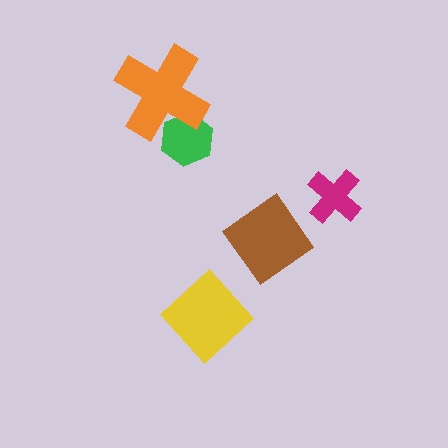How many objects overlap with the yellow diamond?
0 objects overlap with the yellow diamond.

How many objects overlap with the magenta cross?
0 objects overlap with the magenta cross.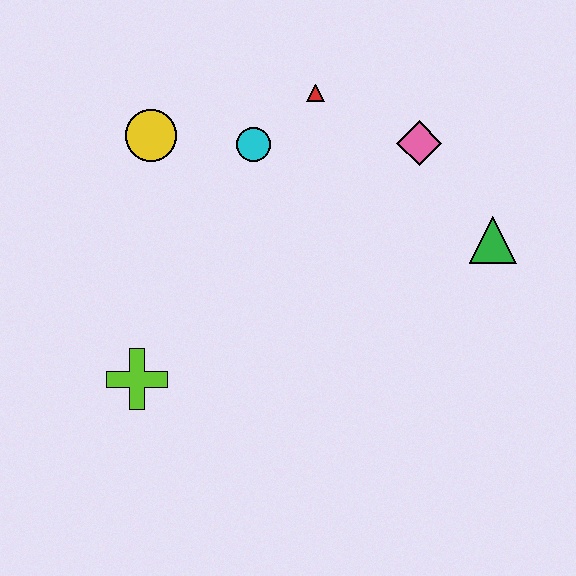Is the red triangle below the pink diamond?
No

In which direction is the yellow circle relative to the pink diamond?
The yellow circle is to the left of the pink diamond.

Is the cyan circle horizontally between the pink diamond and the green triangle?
No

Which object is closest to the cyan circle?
The red triangle is closest to the cyan circle.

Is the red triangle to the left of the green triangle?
Yes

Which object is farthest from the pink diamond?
The lime cross is farthest from the pink diamond.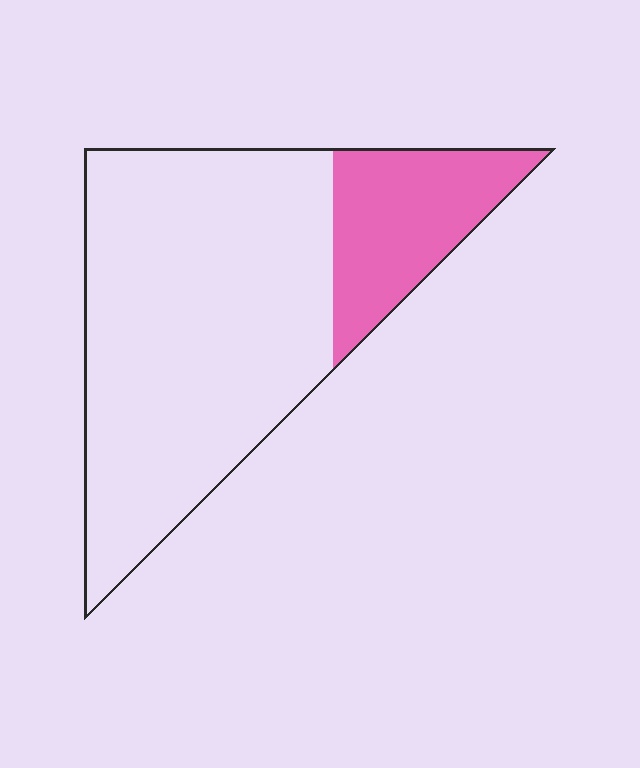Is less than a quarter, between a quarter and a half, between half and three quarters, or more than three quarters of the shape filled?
Less than a quarter.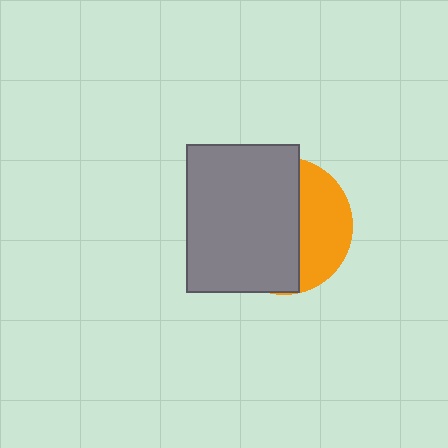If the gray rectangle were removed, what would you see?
You would see the complete orange circle.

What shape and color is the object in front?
The object in front is a gray rectangle.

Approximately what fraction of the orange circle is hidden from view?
Roughly 64% of the orange circle is hidden behind the gray rectangle.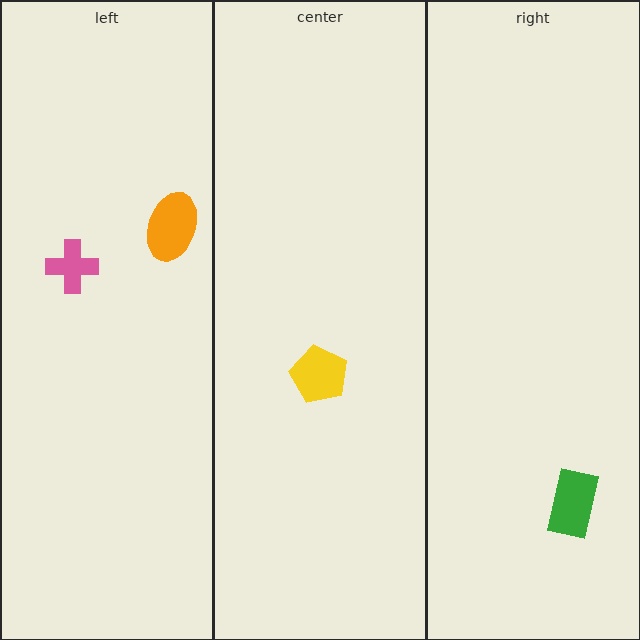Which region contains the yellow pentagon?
The center region.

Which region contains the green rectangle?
The right region.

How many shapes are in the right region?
1.